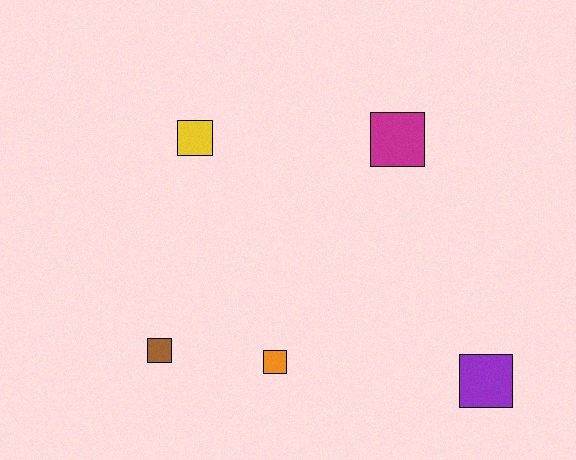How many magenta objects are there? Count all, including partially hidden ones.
There is 1 magenta object.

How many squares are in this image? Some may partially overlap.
There are 5 squares.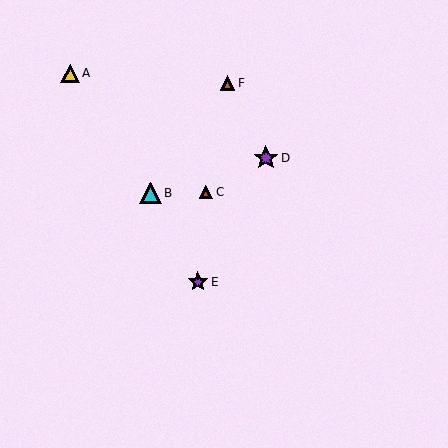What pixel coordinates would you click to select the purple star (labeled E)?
Click at (198, 282) to select the purple star E.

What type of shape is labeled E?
Shape E is a purple star.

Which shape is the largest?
The purple star (labeled D) is the largest.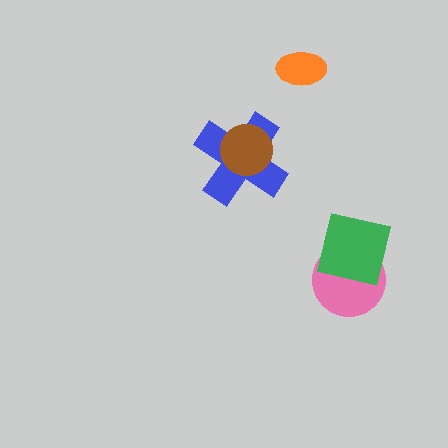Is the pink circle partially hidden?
Yes, it is partially covered by another shape.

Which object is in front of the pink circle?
The green square is in front of the pink circle.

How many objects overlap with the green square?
1 object overlaps with the green square.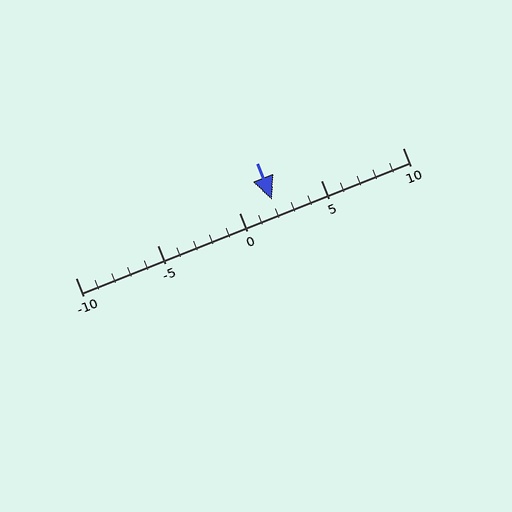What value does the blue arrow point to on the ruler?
The blue arrow points to approximately 2.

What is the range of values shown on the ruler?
The ruler shows values from -10 to 10.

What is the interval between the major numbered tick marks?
The major tick marks are spaced 5 units apart.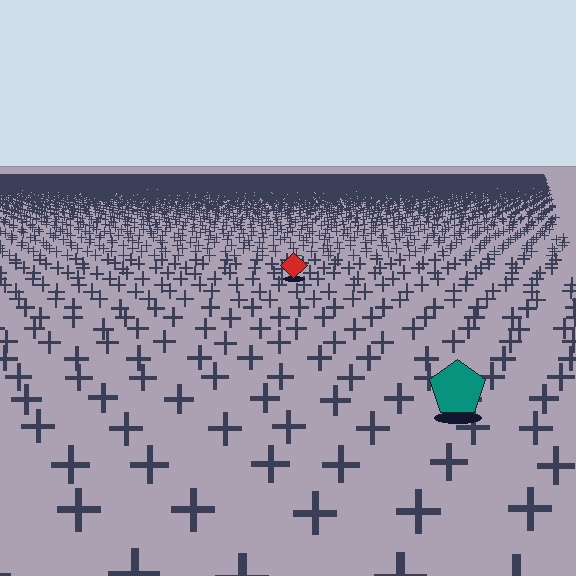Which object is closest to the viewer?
The teal pentagon is closest. The texture marks near it are larger and more spread out.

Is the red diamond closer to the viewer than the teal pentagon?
No. The teal pentagon is closer — you can tell from the texture gradient: the ground texture is coarser near it.